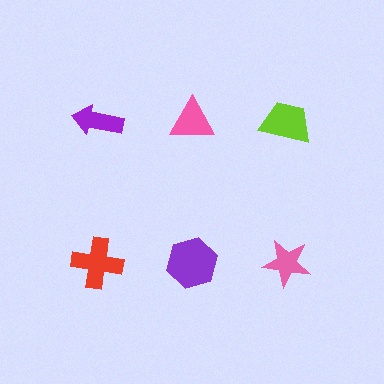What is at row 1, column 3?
A lime trapezoid.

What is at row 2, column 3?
A pink star.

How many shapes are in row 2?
3 shapes.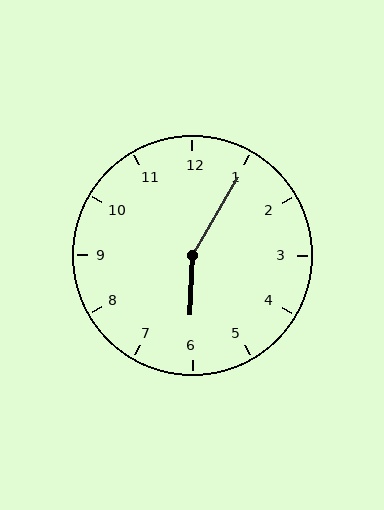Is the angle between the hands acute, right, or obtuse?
It is obtuse.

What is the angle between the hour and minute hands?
Approximately 152 degrees.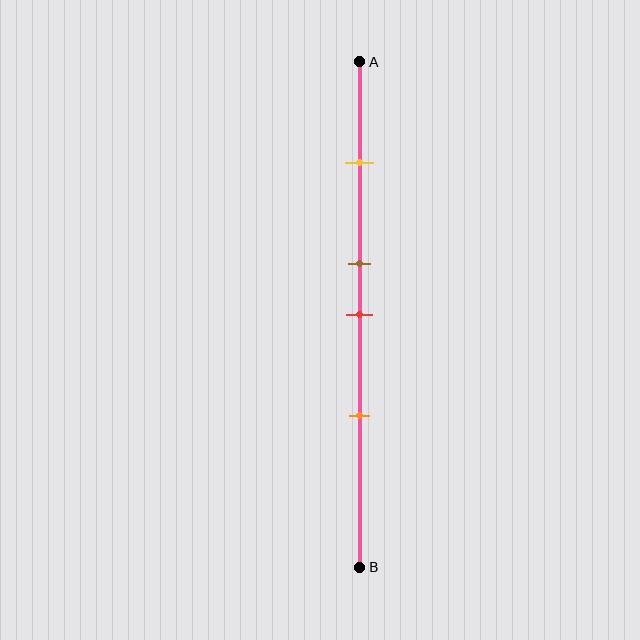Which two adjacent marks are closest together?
The brown and red marks are the closest adjacent pair.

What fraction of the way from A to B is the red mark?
The red mark is approximately 50% (0.5) of the way from A to B.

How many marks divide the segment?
There are 4 marks dividing the segment.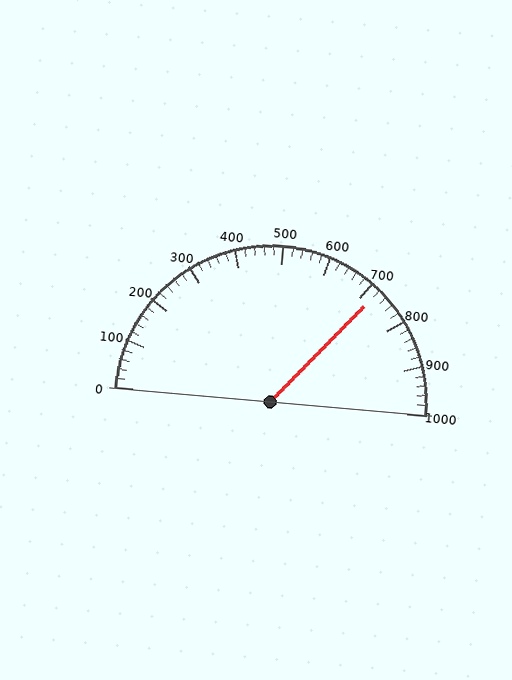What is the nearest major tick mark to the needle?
The nearest major tick mark is 700.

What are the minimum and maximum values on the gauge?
The gauge ranges from 0 to 1000.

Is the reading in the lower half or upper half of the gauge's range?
The reading is in the upper half of the range (0 to 1000).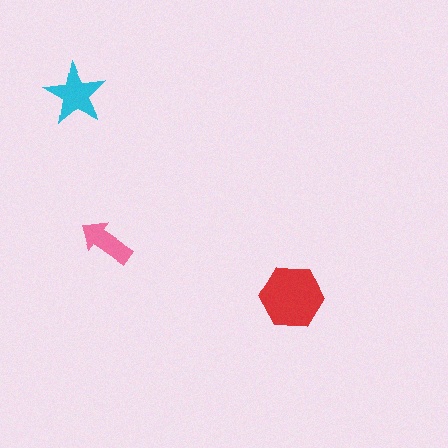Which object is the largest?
The red hexagon.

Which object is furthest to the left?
The cyan star is leftmost.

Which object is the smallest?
The pink arrow.